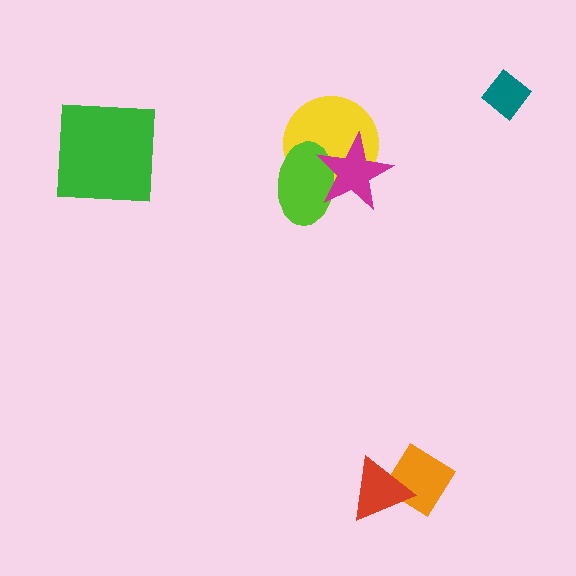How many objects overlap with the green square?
0 objects overlap with the green square.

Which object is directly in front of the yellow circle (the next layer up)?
The lime ellipse is directly in front of the yellow circle.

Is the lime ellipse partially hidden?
Yes, it is partially covered by another shape.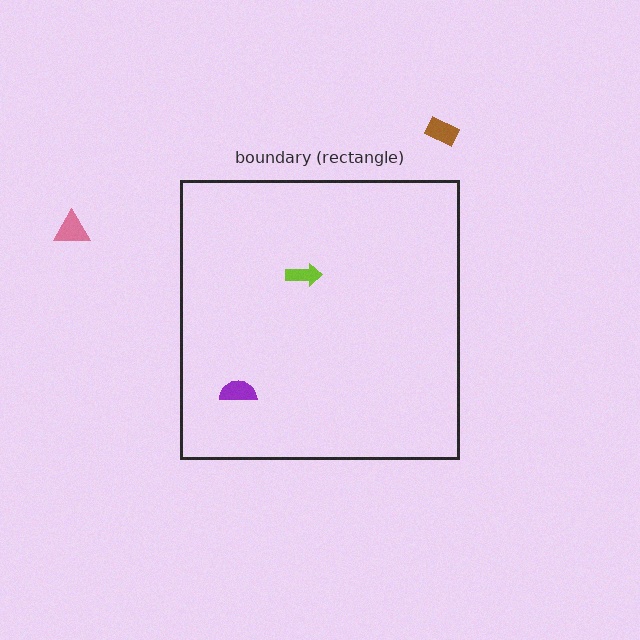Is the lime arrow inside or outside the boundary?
Inside.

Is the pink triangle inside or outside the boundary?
Outside.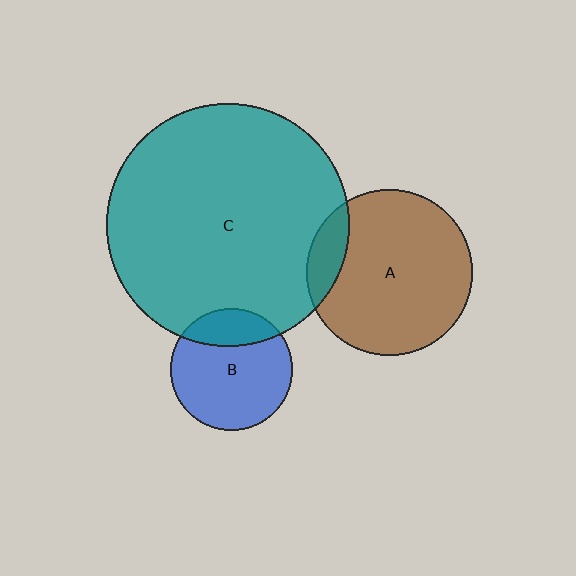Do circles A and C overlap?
Yes.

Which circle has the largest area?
Circle C (teal).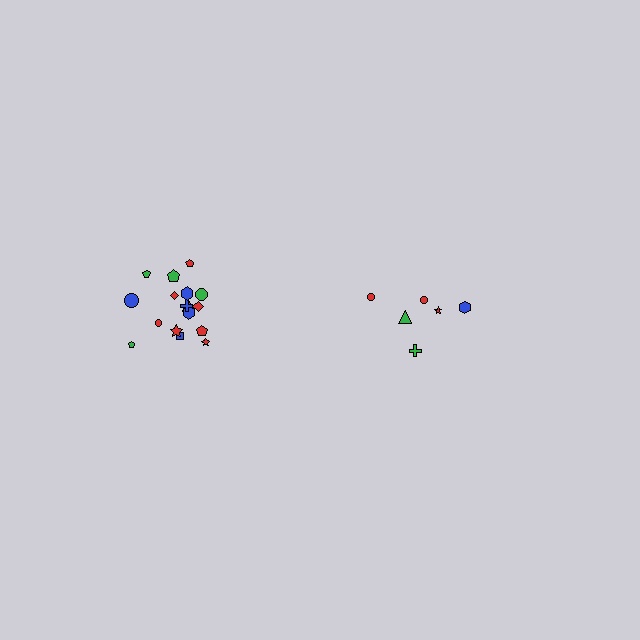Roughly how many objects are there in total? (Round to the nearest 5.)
Roughly 25 objects in total.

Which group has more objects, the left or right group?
The left group.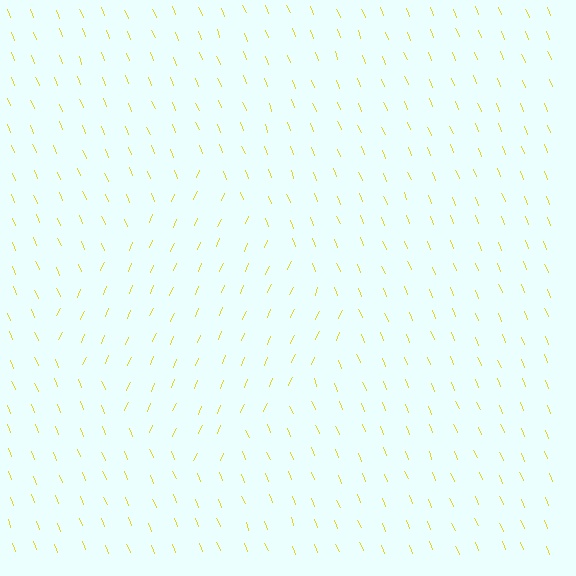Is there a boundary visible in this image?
Yes, there is a texture boundary formed by a change in line orientation.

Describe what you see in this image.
The image is filled with small yellow line segments. A diamond region in the image has lines oriented differently from the surrounding lines, creating a visible texture boundary.